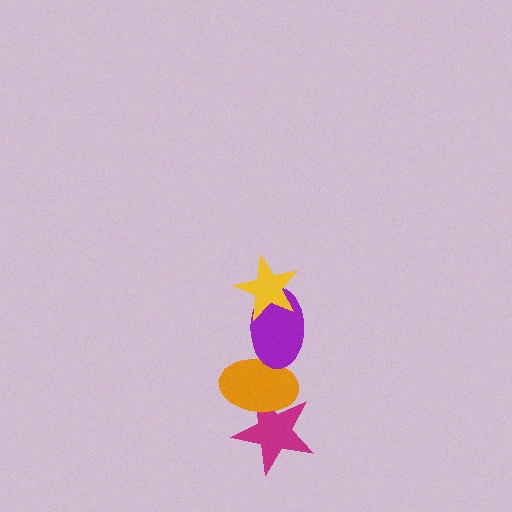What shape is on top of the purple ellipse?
The yellow star is on top of the purple ellipse.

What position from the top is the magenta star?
The magenta star is 4th from the top.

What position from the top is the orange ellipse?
The orange ellipse is 3rd from the top.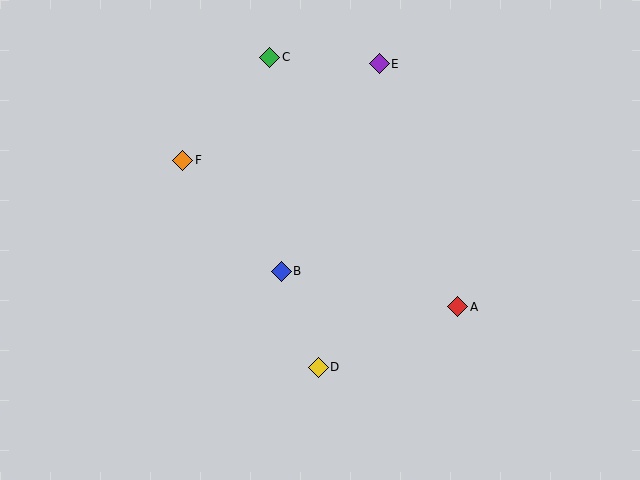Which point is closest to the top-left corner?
Point F is closest to the top-left corner.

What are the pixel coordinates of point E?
Point E is at (379, 64).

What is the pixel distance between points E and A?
The distance between E and A is 256 pixels.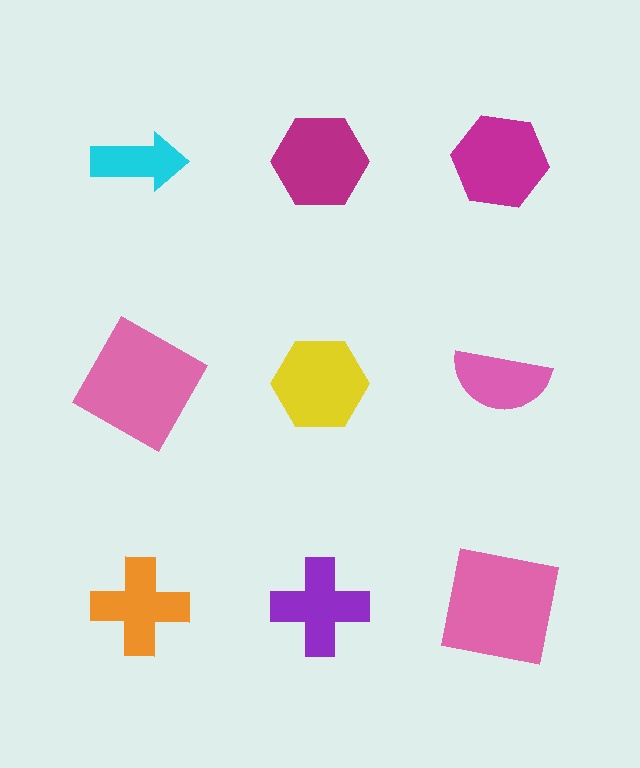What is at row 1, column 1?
A cyan arrow.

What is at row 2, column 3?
A pink semicircle.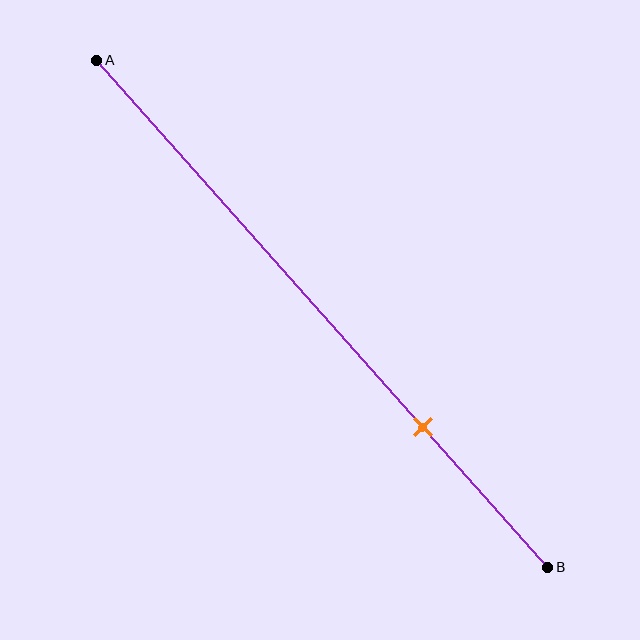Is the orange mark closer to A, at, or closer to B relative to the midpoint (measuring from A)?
The orange mark is closer to point B than the midpoint of segment AB.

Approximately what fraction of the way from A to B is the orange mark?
The orange mark is approximately 70% of the way from A to B.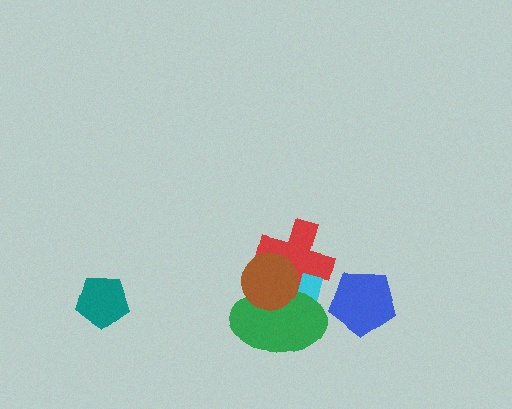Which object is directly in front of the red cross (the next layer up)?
The green ellipse is directly in front of the red cross.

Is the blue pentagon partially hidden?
No, no other shape covers it.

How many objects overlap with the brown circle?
3 objects overlap with the brown circle.